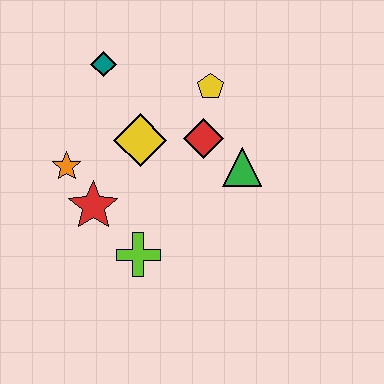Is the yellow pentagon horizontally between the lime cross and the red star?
No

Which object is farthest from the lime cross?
The teal diamond is farthest from the lime cross.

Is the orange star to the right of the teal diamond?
No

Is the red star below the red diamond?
Yes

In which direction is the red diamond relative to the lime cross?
The red diamond is above the lime cross.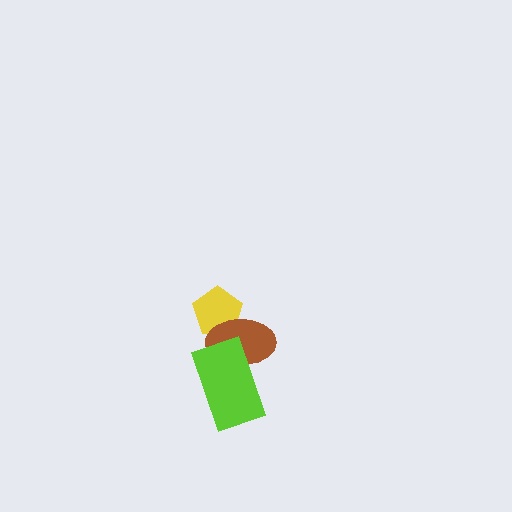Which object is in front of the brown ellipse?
The lime rectangle is in front of the brown ellipse.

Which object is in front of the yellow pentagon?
The brown ellipse is in front of the yellow pentagon.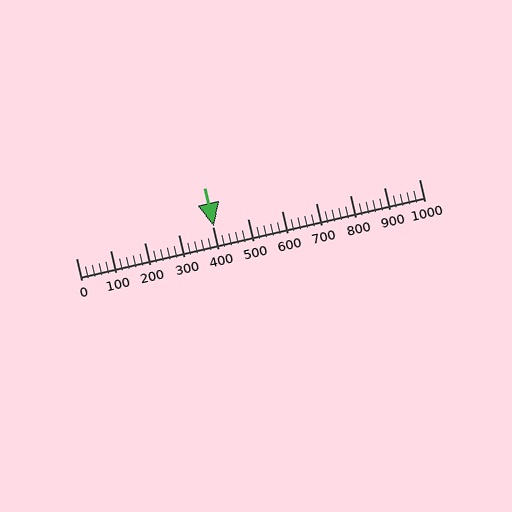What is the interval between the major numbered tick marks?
The major tick marks are spaced 100 units apart.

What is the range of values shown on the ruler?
The ruler shows values from 0 to 1000.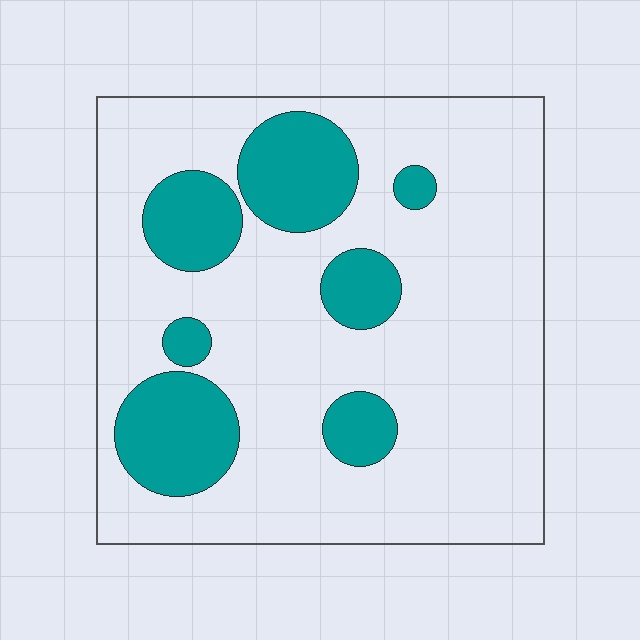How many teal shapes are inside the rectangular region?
7.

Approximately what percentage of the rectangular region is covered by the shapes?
Approximately 25%.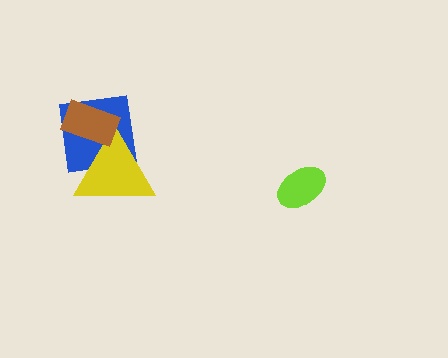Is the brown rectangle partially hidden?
No, no other shape covers it.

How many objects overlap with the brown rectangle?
2 objects overlap with the brown rectangle.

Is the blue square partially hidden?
Yes, it is partially covered by another shape.